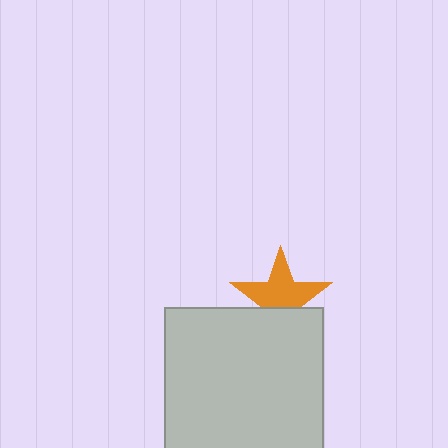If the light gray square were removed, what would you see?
You would see the complete orange star.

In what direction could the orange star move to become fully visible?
The orange star could move up. That would shift it out from behind the light gray square entirely.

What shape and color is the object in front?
The object in front is a light gray square.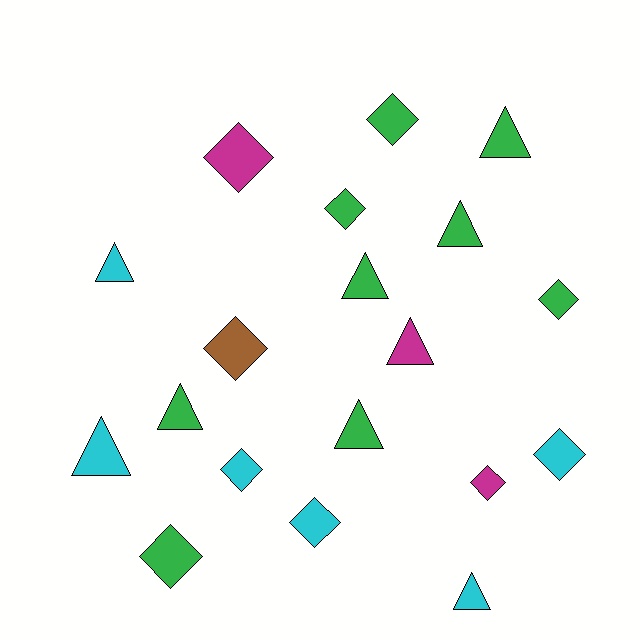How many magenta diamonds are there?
There are 2 magenta diamonds.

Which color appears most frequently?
Green, with 9 objects.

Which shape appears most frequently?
Diamond, with 10 objects.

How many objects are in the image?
There are 19 objects.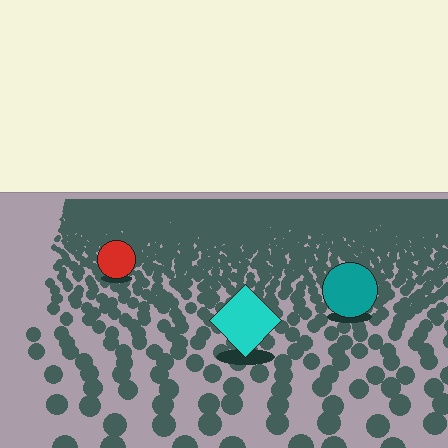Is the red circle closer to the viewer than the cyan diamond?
No. The cyan diamond is closer — you can tell from the texture gradient: the ground texture is coarser near it.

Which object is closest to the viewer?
The cyan diamond is closest. The texture marks near it are larger and more spread out.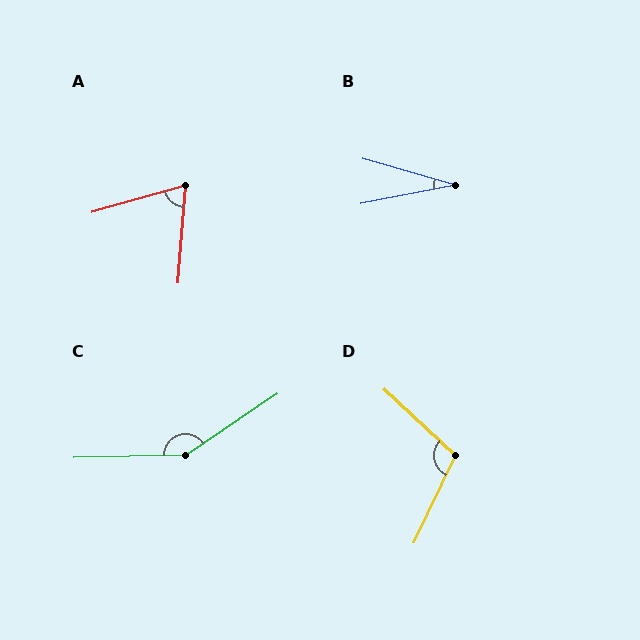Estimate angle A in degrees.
Approximately 70 degrees.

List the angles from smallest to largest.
B (27°), A (70°), D (108°), C (147°).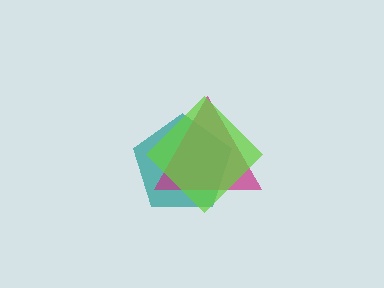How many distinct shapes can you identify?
There are 3 distinct shapes: a teal pentagon, a magenta triangle, a lime diamond.